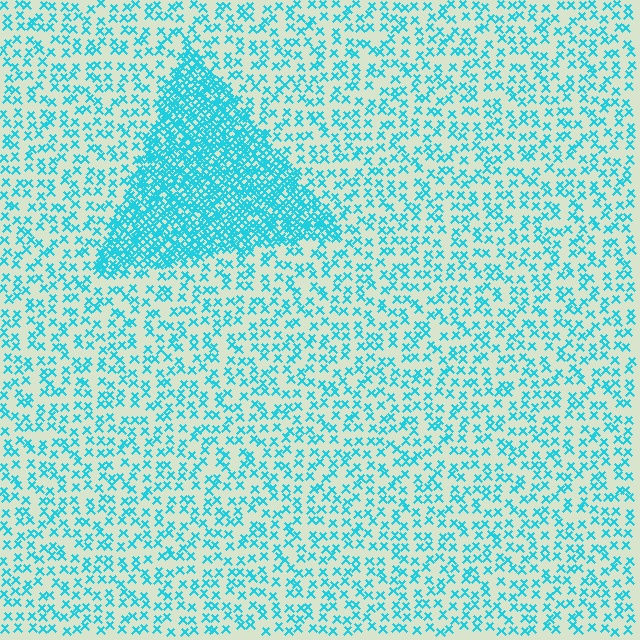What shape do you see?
I see a triangle.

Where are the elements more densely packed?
The elements are more densely packed inside the triangle boundary.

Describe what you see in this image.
The image contains small cyan elements arranged at two different densities. A triangle-shaped region is visible where the elements are more densely packed than the surrounding area.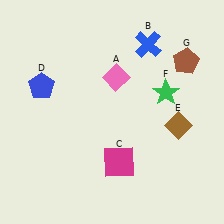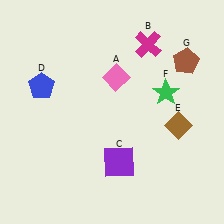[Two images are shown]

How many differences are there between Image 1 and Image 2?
There are 2 differences between the two images.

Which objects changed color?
B changed from blue to magenta. C changed from magenta to purple.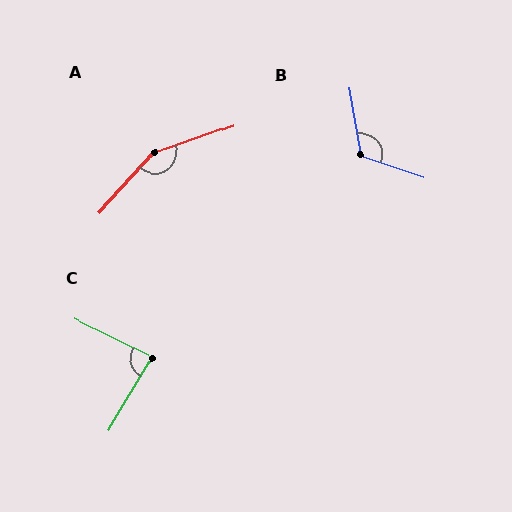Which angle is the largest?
A, at approximately 152 degrees.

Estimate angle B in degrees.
Approximately 119 degrees.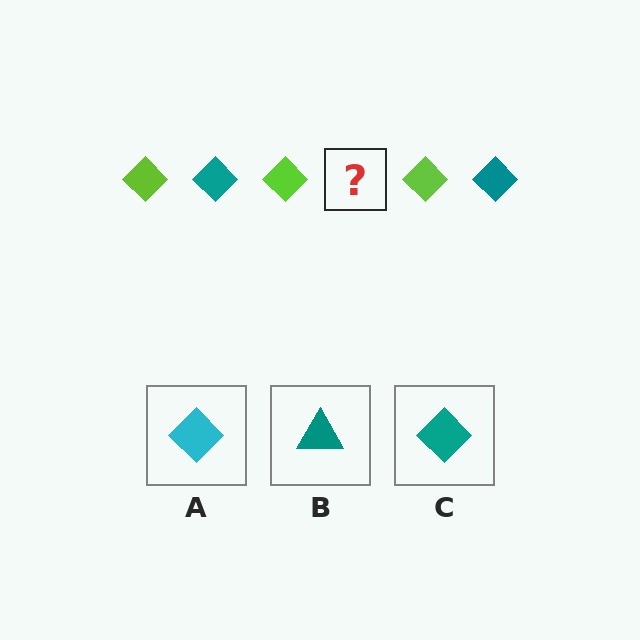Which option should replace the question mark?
Option C.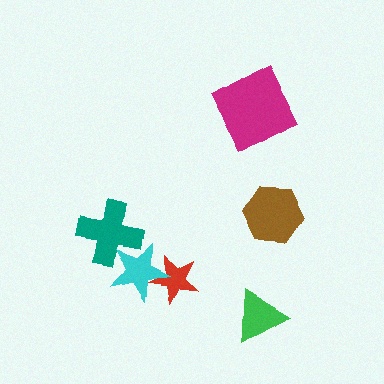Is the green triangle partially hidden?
No, no other shape covers it.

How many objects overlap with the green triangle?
0 objects overlap with the green triangle.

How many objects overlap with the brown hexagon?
0 objects overlap with the brown hexagon.